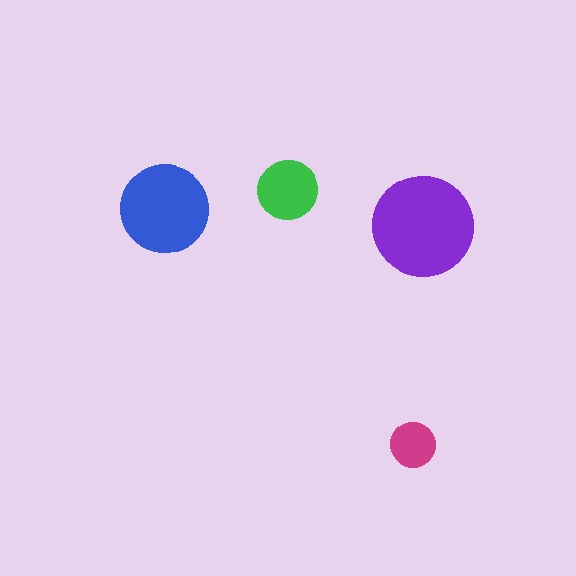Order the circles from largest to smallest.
the purple one, the blue one, the green one, the magenta one.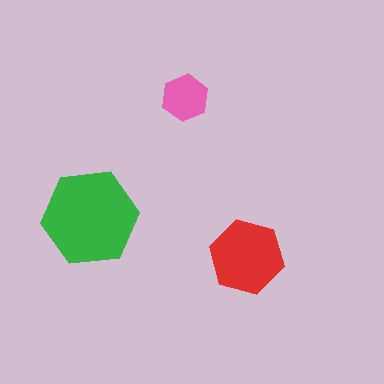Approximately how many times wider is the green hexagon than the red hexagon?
About 1.5 times wider.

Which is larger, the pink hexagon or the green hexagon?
The green one.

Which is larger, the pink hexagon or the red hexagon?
The red one.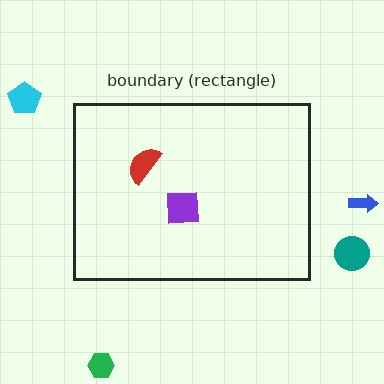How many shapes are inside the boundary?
2 inside, 4 outside.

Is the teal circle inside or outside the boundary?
Outside.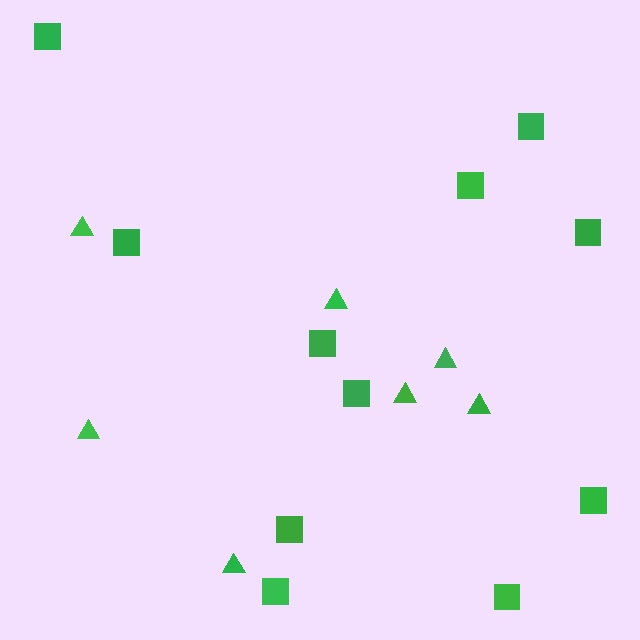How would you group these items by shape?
There are 2 groups: one group of squares (11) and one group of triangles (7).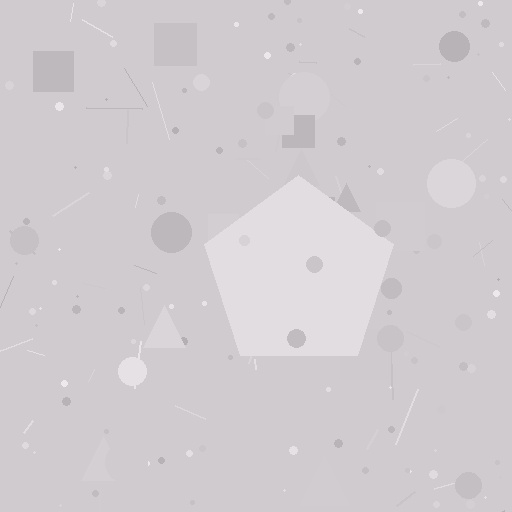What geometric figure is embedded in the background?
A pentagon is embedded in the background.